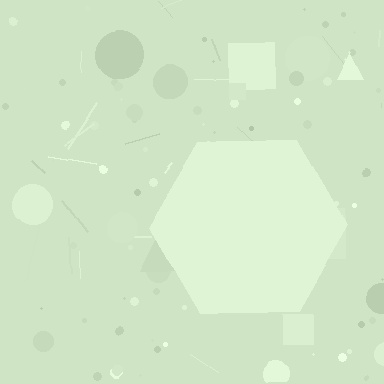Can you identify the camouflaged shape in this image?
The camouflaged shape is a hexagon.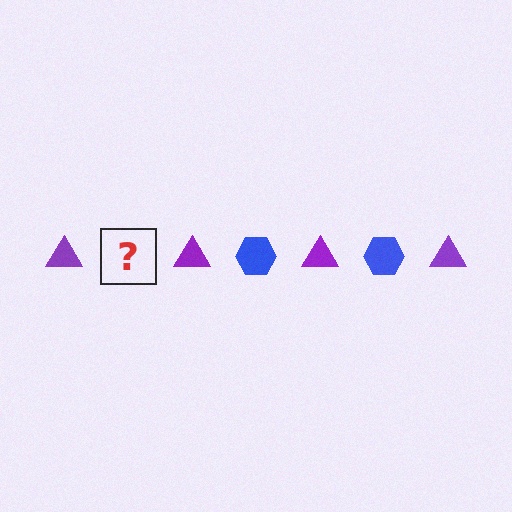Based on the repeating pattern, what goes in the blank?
The blank should be a blue hexagon.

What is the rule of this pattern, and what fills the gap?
The rule is that the pattern alternates between purple triangle and blue hexagon. The gap should be filled with a blue hexagon.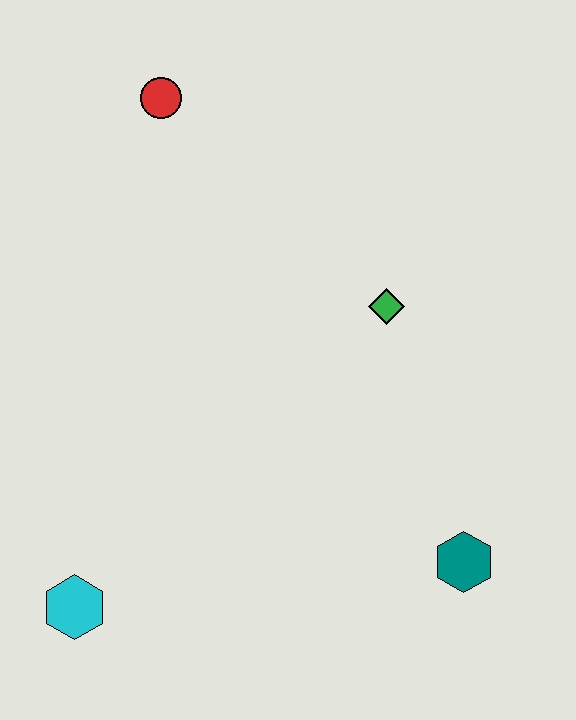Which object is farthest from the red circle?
The teal hexagon is farthest from the red circle.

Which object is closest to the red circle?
The green diamond is closest to the red circle.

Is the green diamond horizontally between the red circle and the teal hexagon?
Yes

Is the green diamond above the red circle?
No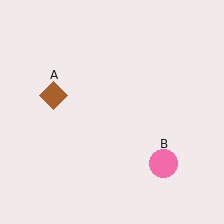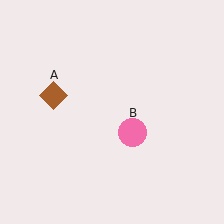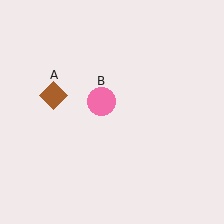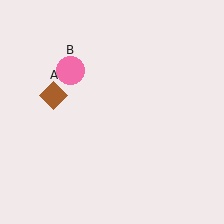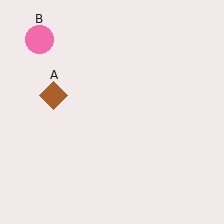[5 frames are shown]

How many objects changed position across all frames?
1 object changed position: pink circle (object B).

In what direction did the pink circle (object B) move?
The pink circle (object B) moved up and to the left.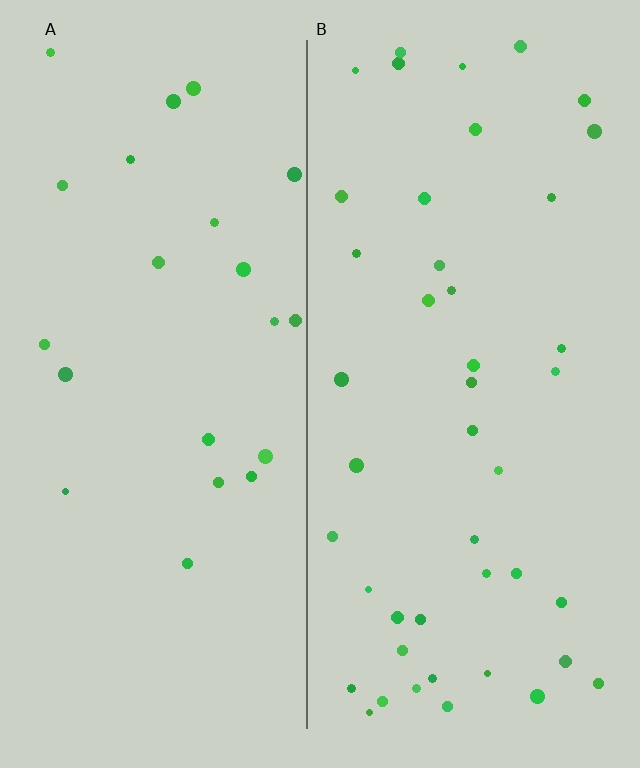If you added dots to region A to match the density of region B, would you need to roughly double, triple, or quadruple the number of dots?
Approximately double.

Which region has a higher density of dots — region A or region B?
B (the right).